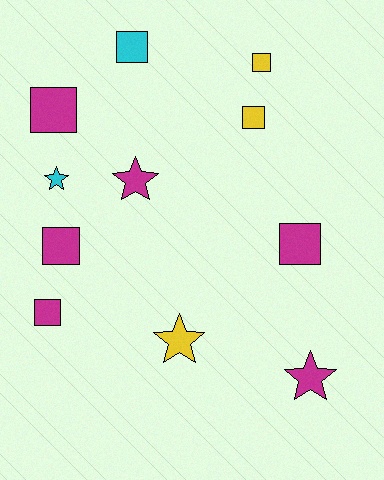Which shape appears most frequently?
Square, with 7 objects.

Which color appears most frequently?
Magenta, with 6 objects.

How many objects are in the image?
There are 11 objects.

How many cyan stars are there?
There is 1 cyan star.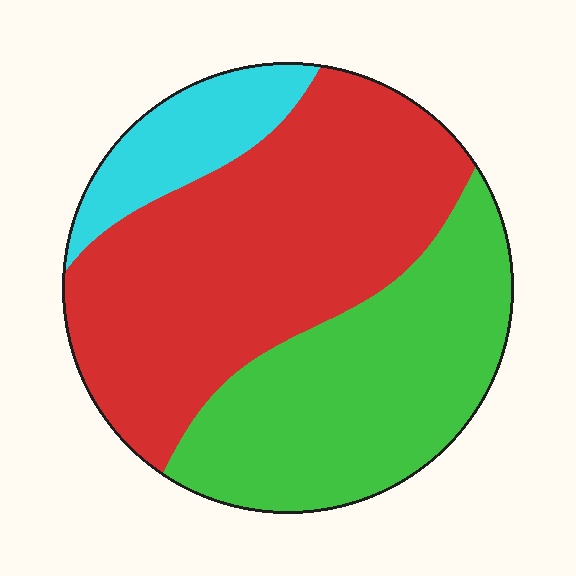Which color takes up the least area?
Cyan, at roughly 10%.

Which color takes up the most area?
Red, at roughly 50%.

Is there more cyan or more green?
Green.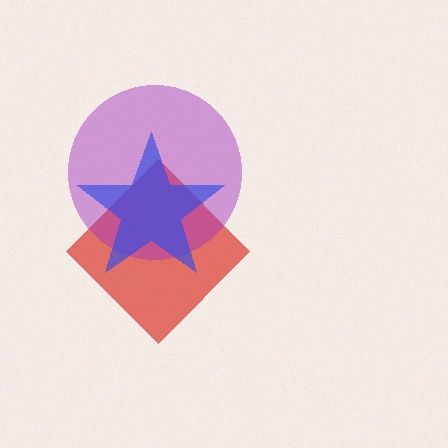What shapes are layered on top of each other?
The layered shapes are: a red diamond, a purple circle, a blue star.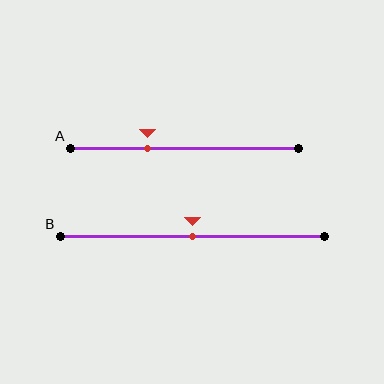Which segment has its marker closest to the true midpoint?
Segment B has its marker closest to the true midpoint.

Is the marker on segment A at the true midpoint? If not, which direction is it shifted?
No, the marker on segment A is shifted to the left by about 16% of the segment length.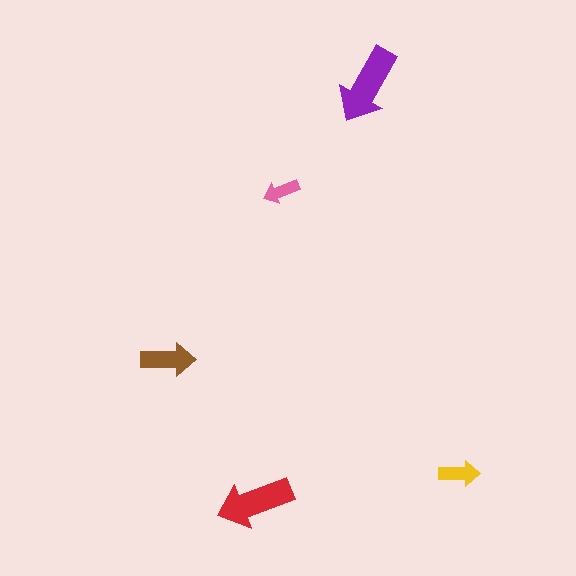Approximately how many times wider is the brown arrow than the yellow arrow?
About 1.5 times wider.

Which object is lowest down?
The red arrow is bottommost.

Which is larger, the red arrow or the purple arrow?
The purple one.